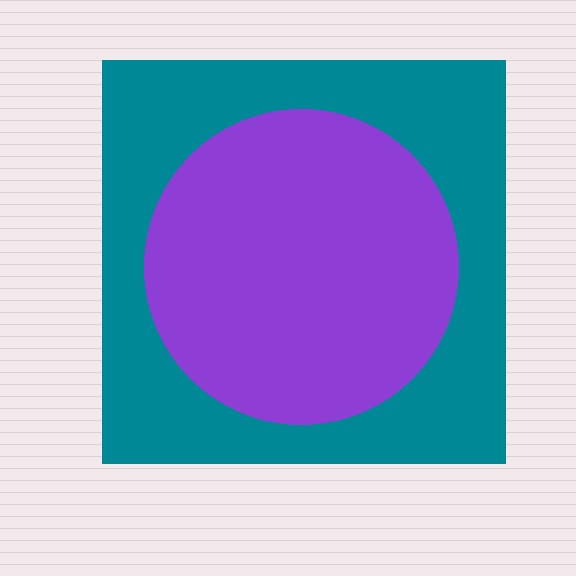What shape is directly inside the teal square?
The purple circle.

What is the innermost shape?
The purple circle.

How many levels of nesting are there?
2.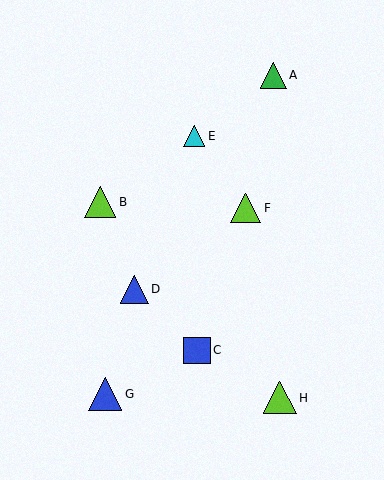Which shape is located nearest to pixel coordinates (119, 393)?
The blue triangle (labeled G) at (105, 394) is nearest to that location.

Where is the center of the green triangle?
The center of the green triangle is at (273, 75).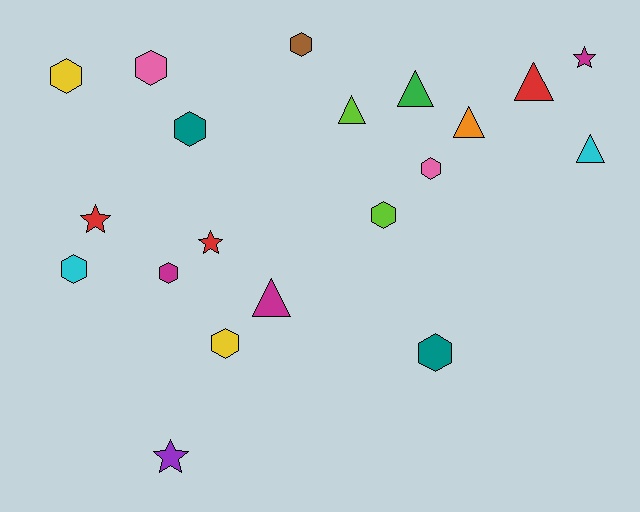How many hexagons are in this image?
There are 10 hexagons.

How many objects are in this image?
There are 20 objects.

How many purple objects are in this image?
There is 1 purple object.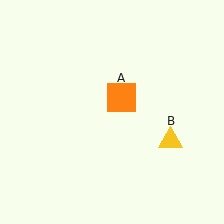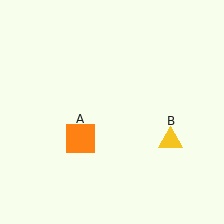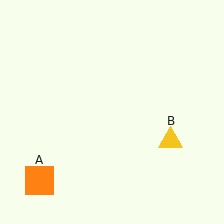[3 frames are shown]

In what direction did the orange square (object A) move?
The orange square (object A) moved down and to the left.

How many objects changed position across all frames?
1 object changed position: orange square (object A).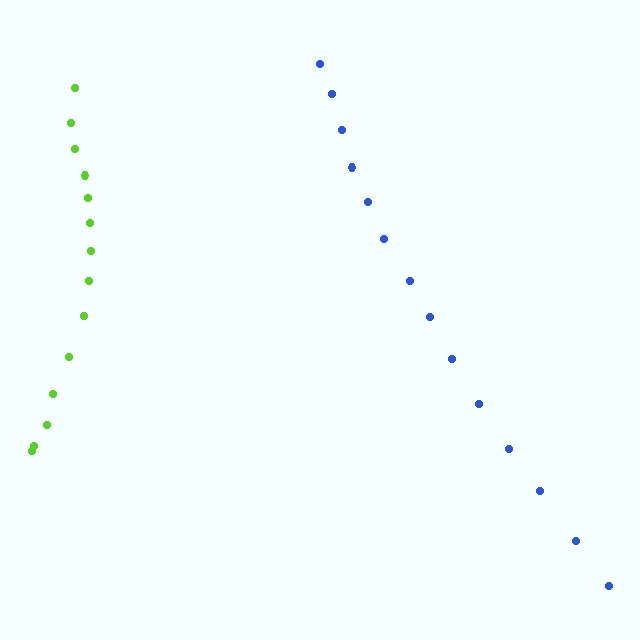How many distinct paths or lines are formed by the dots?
There are 2 distinct paths.